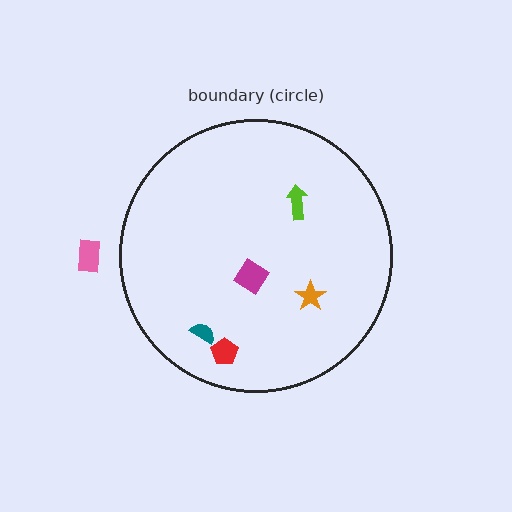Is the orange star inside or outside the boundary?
Inside.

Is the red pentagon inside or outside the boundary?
Inside.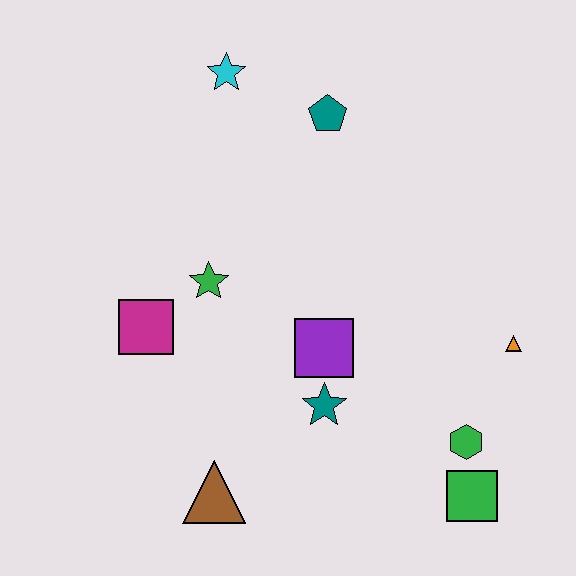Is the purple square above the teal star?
Yes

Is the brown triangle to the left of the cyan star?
Yes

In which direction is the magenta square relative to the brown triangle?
The magenta square is above the brown triangle.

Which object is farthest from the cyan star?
The green square is farthest from the cyan star.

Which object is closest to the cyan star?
The teal pentagon is closest to the cyan star.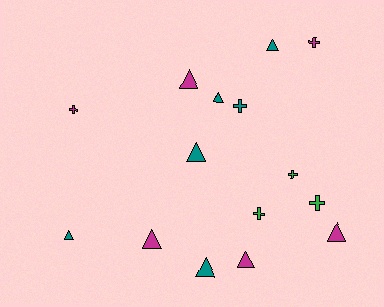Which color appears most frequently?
Magenta, with 6 objects.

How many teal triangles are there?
There are 5 teal triangles.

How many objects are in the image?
There are 15 objects.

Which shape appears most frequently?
Triangle, with 9 objects.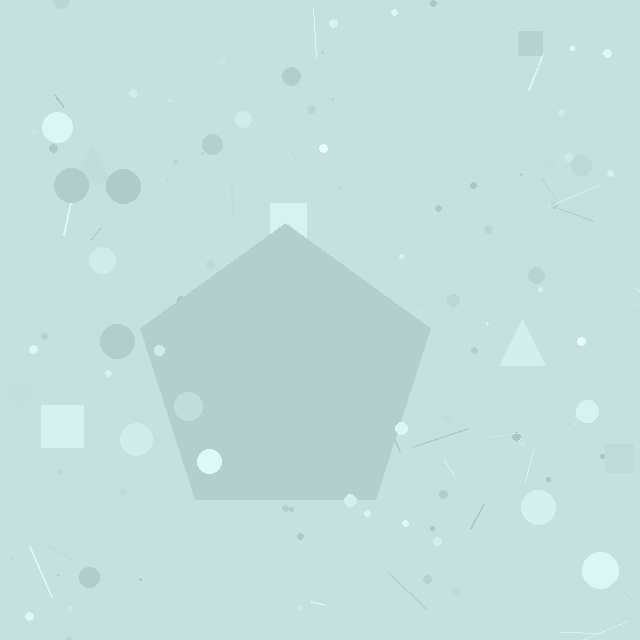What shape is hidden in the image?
A pentagon is hidden in the image.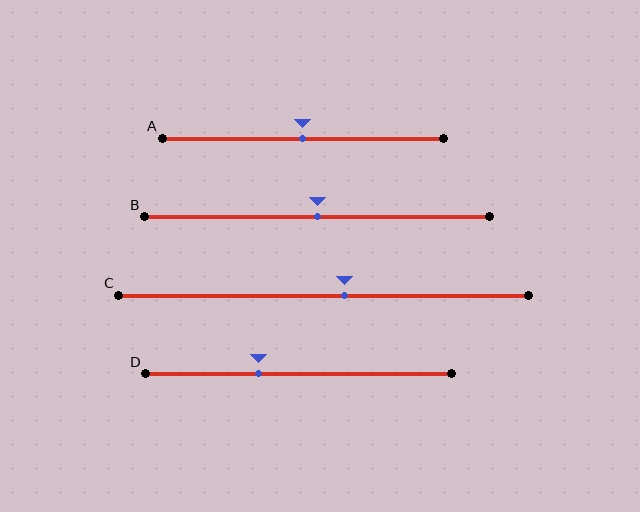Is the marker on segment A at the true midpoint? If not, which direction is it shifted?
Yes, the marker on segment A is at the true midpoint.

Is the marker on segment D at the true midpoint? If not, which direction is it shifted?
No, the marker on segment D is shifted to the left by about 13% of the segment length.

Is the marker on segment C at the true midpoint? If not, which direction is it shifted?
No, the marker on segment C is shifted to the right by about 5% of the segment length.